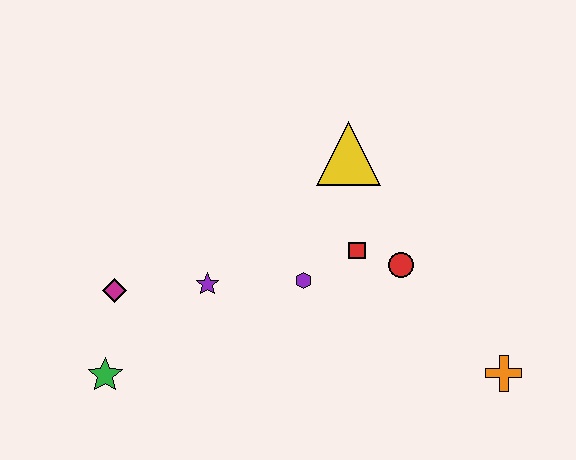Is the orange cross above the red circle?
No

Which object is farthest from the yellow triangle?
The green star is farthest from the yellow triangle.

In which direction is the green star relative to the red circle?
The green star is to the left of the red circle.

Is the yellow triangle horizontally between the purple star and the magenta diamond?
No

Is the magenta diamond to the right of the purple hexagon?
No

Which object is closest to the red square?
The red circle is closest to the red square.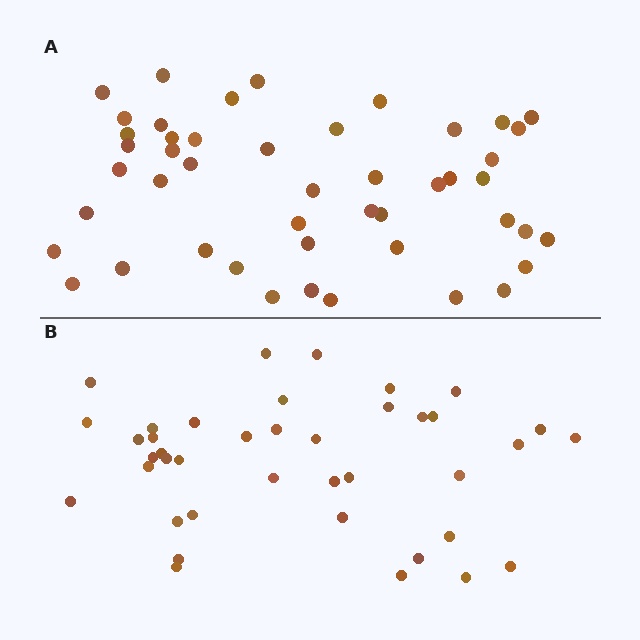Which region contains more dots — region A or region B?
Region A (the top region) has more dots.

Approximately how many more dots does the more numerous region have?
Region A has roughly 8 or so more dots than region B.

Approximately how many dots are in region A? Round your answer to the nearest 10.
About 50 dots. (The exact count is 47, which rounds to 50.)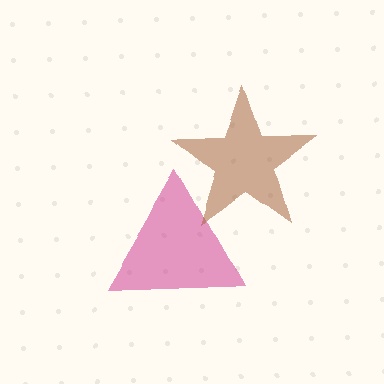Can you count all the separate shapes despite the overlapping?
Yes, there are 2 separate shapes.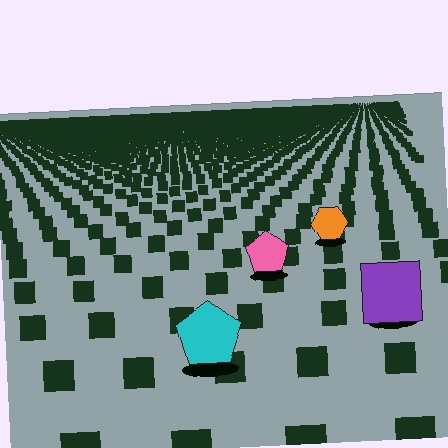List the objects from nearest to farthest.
From nearest to farthest: the cyan pentagon, the purple square, the pink pentagon, the orange hexagon.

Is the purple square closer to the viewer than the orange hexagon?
Yes. The purple square is closer — you can tell from the texture gradient: the ground texture is coarser near it.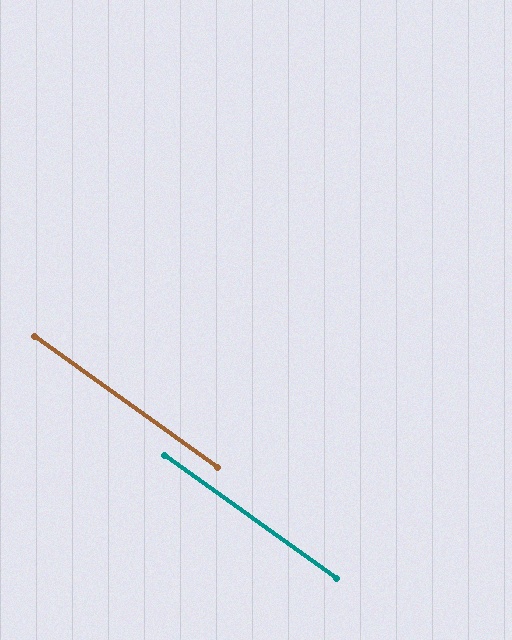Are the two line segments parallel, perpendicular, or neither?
Parallel — their directions differ by only 0.2°.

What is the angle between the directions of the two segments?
Approximately 0 degrees.